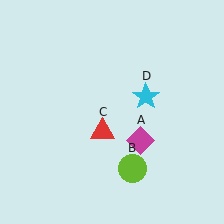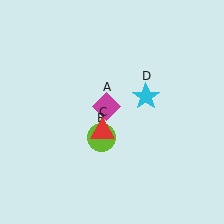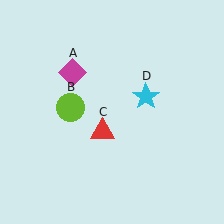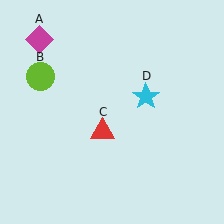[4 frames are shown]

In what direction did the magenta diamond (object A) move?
The magenta diamond (object A) moved up and to the left.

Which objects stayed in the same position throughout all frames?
Red triangle (object C) and cyan star (object D) remained stationary.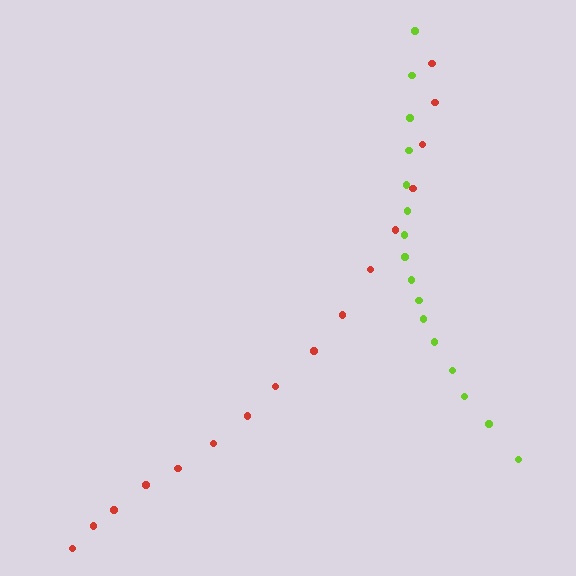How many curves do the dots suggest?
There are 2 distinct paths.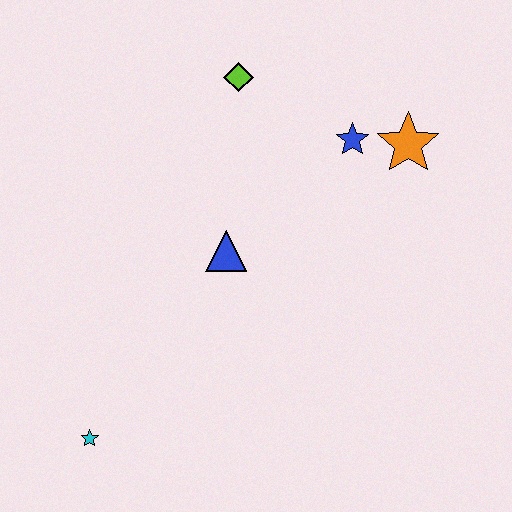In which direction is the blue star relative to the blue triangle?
The blue star is to the right of the blue triangle.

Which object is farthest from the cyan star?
The orange star is farthest from the cyan star.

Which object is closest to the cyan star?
The blue triangle is closest to the cyan star.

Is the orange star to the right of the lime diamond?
Yes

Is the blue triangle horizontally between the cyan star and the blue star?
Yes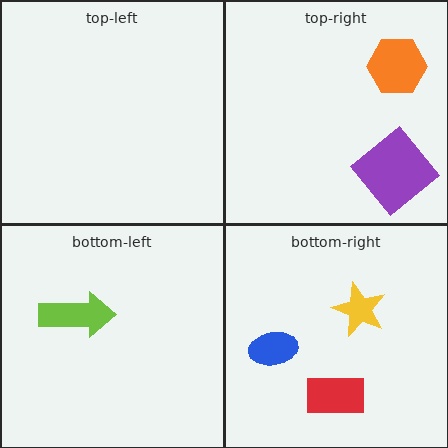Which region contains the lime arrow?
The bottom-left region.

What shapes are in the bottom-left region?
The lime arrow.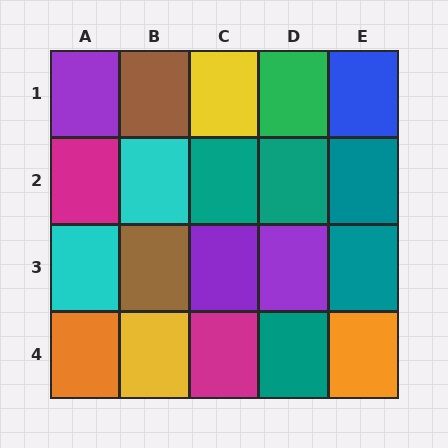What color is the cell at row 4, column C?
Magenta.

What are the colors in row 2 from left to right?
Magenta, cyan, teal, teal, teal.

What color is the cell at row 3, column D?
Purple.